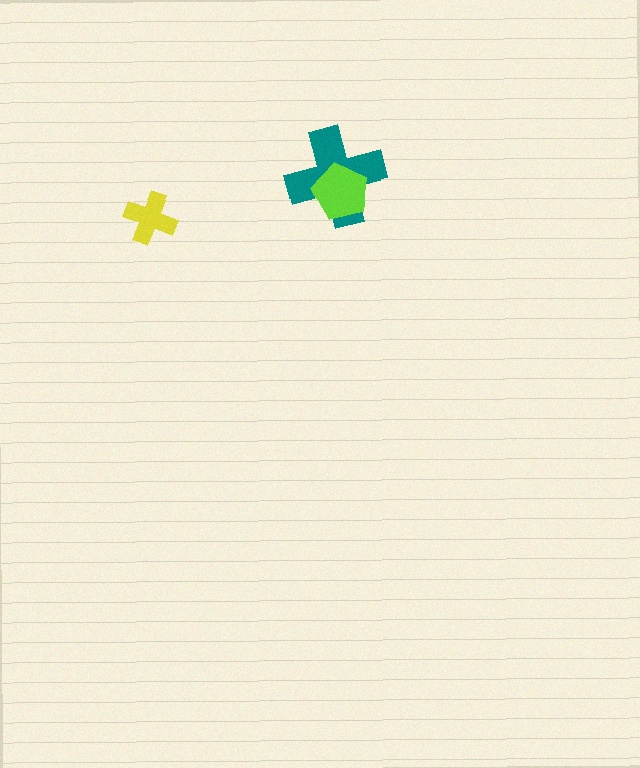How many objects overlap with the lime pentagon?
1 object overlaps with the lime pentagon.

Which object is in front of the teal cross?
The lime pentagon is in front of the teal cross.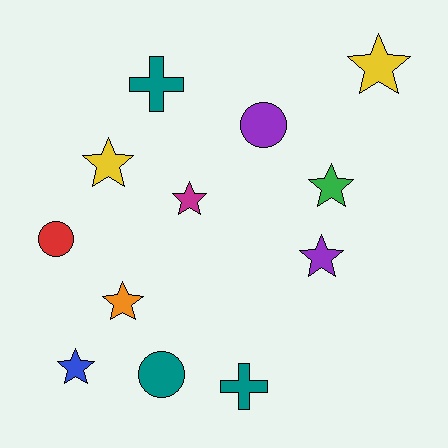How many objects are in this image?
There are 12 objects.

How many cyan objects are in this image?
There are no cyan objects.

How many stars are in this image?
There are 7 stars.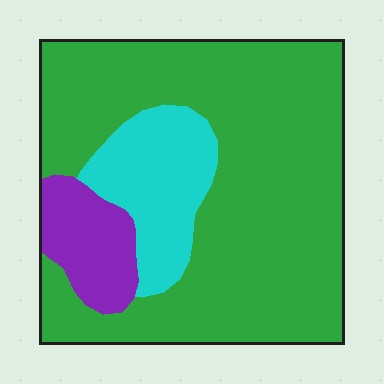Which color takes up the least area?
Purple, at roughly 10%.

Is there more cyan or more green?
Green.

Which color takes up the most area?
Green, at roughly 75%.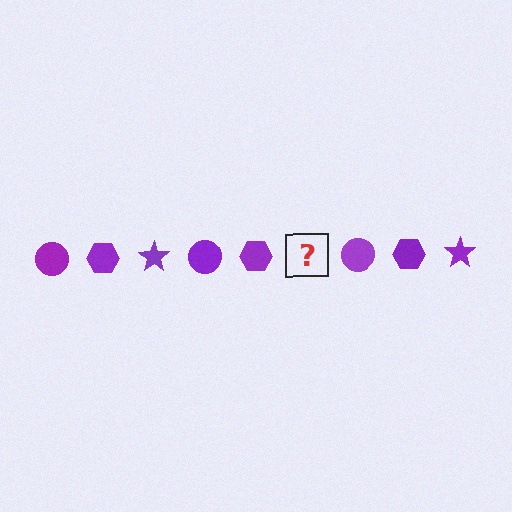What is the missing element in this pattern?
The missing element is a purple star.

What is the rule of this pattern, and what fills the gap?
The rule is that the pattern cycles through circle, hexagon, star shapes in purple. The gap should be filled with a purple star.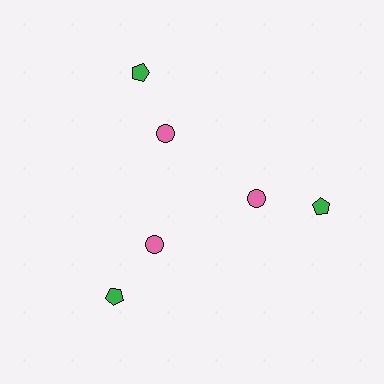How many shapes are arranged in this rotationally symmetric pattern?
There are 6 shapes, arranged in 3 groups of 2.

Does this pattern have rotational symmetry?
Yes, this pattern has 3-fold rotational symmetry. It looks the same after rotating 120 degrees around the center.